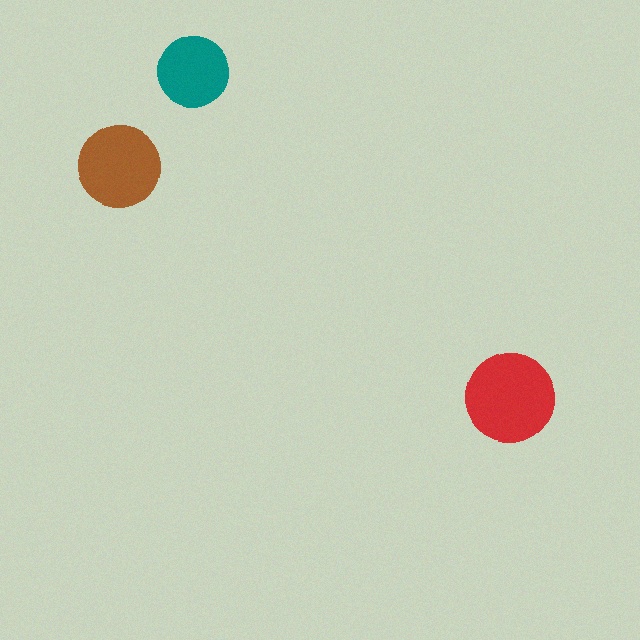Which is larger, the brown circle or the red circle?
The red one.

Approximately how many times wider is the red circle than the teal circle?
About 1.5 times wider.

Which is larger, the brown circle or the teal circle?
The brown one.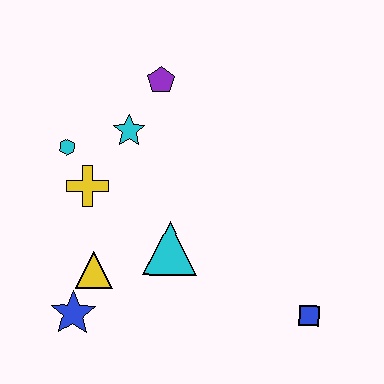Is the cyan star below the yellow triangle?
No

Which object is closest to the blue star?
The yellow triangle is closest to the blue star.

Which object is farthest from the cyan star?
The blue square is farthest from the cyan star.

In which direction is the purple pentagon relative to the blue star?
The purple pentagon is above the blue star.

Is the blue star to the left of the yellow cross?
Yes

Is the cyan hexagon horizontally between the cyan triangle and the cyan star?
No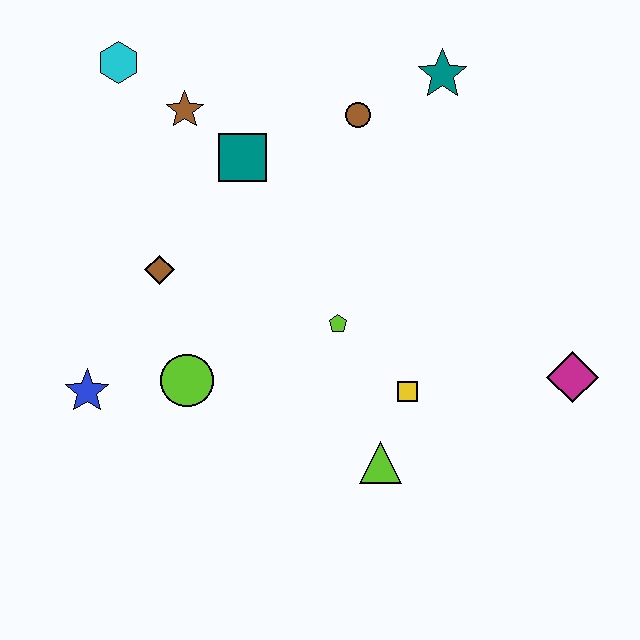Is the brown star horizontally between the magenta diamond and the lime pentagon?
No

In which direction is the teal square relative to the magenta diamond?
The teal square is to the left of the magenta diamond.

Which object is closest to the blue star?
The lime circle is closest to the blue star.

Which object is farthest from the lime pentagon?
The cyan hexagon is farthest from the lime pentagon.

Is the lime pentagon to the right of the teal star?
No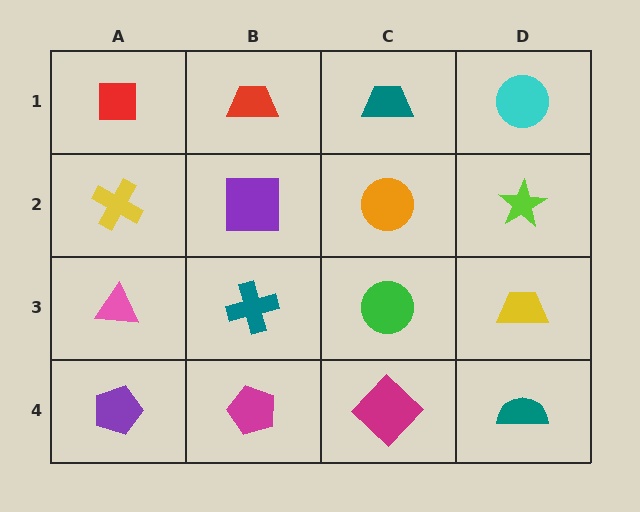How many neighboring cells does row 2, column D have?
3.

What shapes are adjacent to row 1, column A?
A yellow cross (row 2, column A), a red trapezoid (row 1, column B).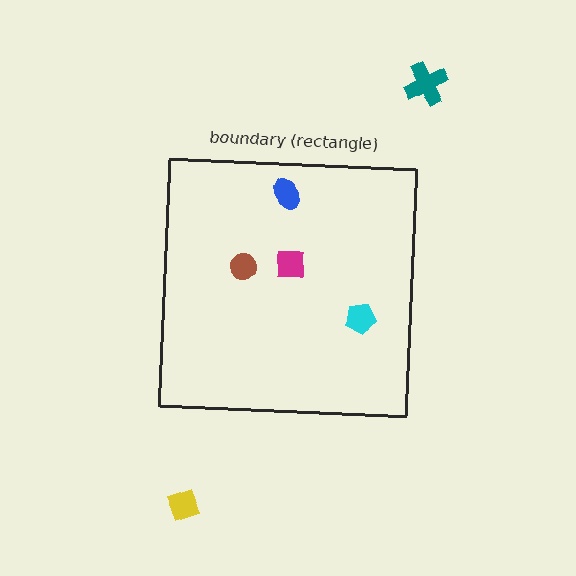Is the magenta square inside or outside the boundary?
Inside.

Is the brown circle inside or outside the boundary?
Inside.